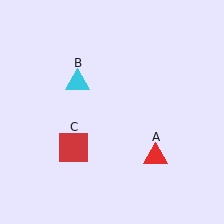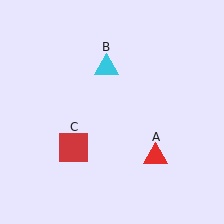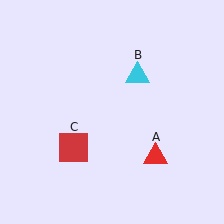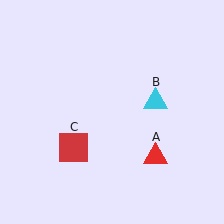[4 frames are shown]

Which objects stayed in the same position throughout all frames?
Red triangle (object A) and red square (object C) remained stationary.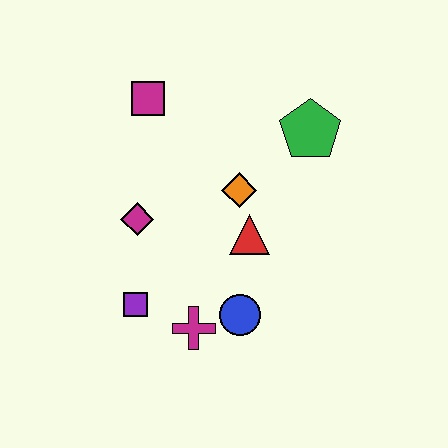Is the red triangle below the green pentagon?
Yes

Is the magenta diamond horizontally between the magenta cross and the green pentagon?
No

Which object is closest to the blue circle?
The magenta cross is closest to the blue circle.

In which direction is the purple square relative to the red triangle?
The purple square is to the left of the red triangle.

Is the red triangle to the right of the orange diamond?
Yes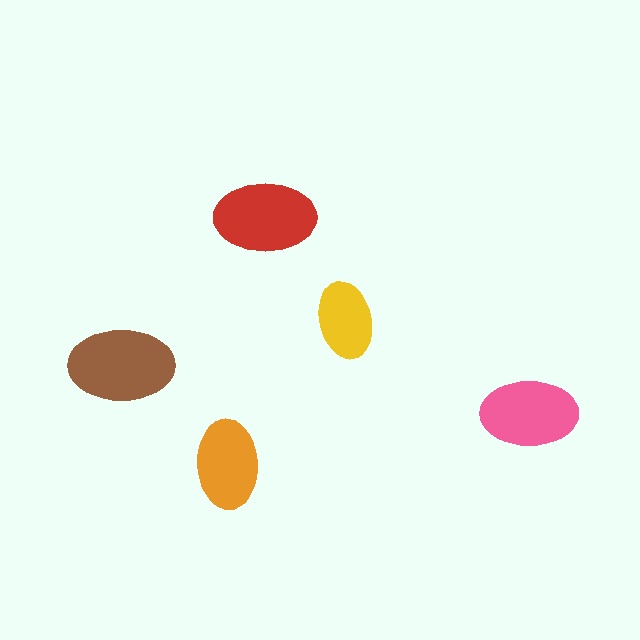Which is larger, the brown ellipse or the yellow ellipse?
The brown one.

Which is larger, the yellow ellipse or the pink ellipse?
The pink one.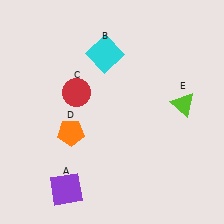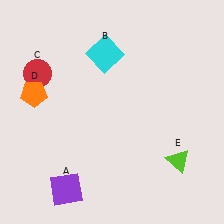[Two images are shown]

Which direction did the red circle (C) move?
The red circle (C) moved left.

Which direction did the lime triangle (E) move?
The lime triangle (E) moved down.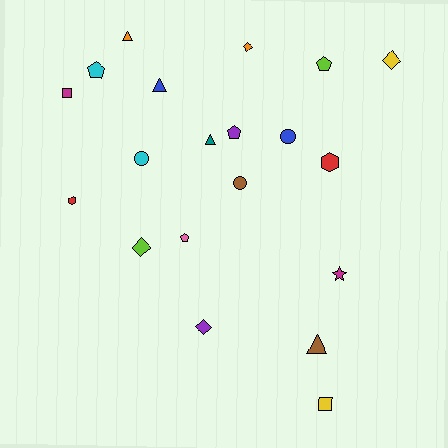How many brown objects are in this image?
There are 2 brown objects.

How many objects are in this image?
There are 20 objects.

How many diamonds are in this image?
There are 4 diamonds.